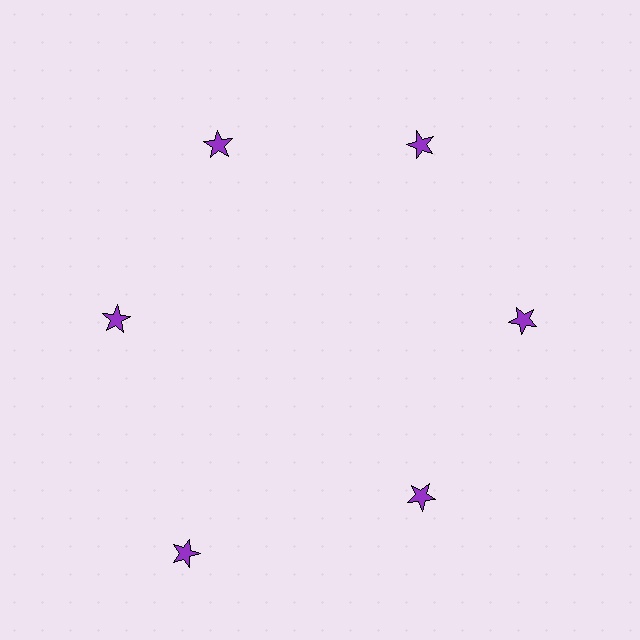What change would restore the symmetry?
The symmetry would be restored by moving it inward, back onto the ring so that all 6 stars sit at equal angles and equal distance from the center.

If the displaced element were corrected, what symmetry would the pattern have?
It would have 6-fold rotational symmetry — the pattern would map onto itself every 60 degrees.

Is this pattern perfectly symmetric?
No. The 6 purple stars are arranged in a ring, but one element near the 7 o'clock position is pushed outward from the center, breaking the 6-fold rotational symmetry.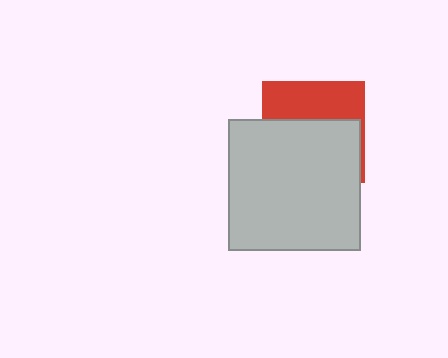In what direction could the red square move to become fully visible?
The red square could move up. That would shift it out from behind the light gray square entirely.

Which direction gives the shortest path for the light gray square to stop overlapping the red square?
Moving down gives the shortest separation.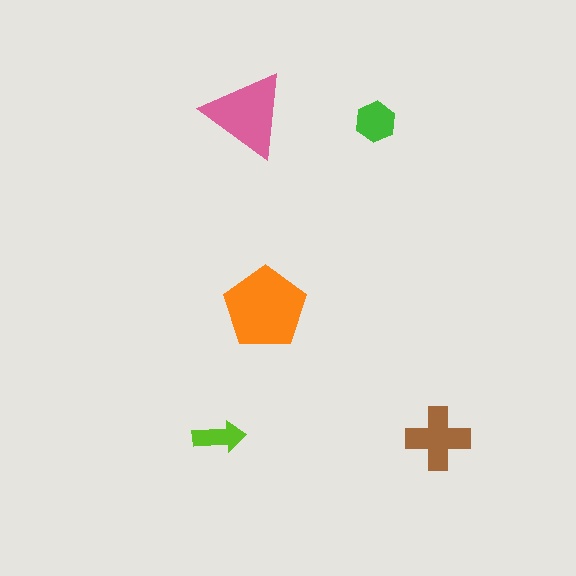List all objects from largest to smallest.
The orange pentagon, the pink triangle, the brown cross, the green hexagon, the lime arrow.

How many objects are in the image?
There are 5 objects in the image.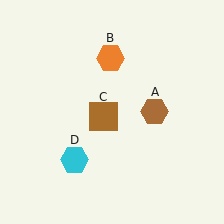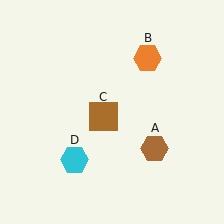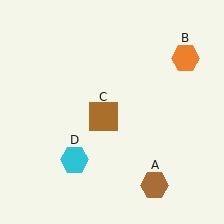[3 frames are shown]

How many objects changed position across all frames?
2 objects changed position: brown hexagon (object A), orange hexagon (object B).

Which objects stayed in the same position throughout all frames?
Brown square (object C) and cyan hexagon (object D) remained stationary.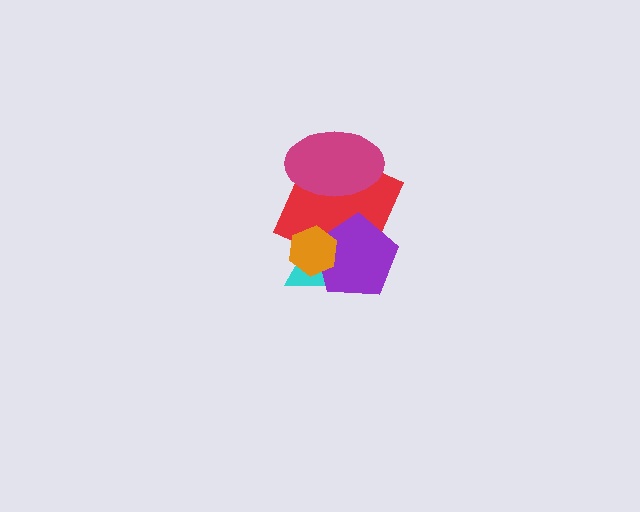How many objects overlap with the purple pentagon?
3 objects overlap with the purple pentagon.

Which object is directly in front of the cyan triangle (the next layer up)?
The red square is directly in front of the cyan triangle.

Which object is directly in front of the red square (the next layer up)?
The purple pentagon is directly in front of the red square.